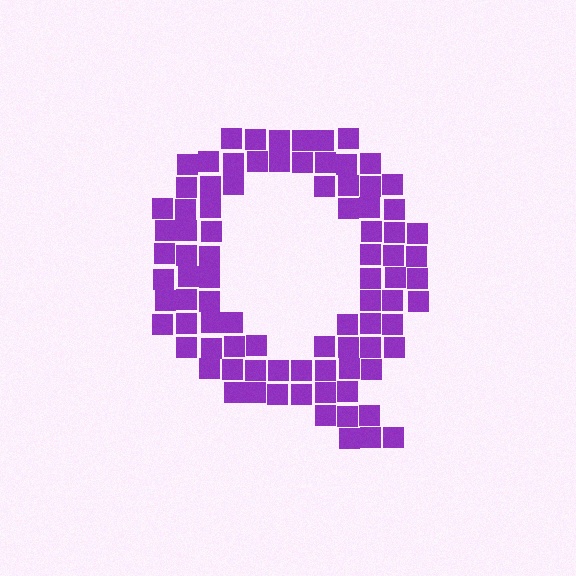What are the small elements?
The small elements are squares.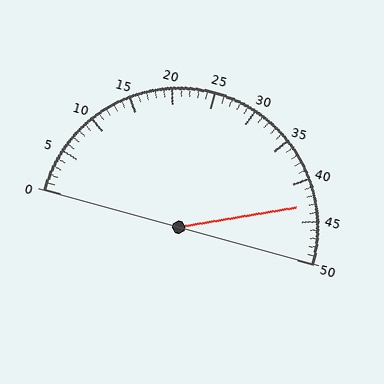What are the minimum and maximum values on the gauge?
The gauge ranges from 0 to 50.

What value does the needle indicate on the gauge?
The needle indicates approximately 43.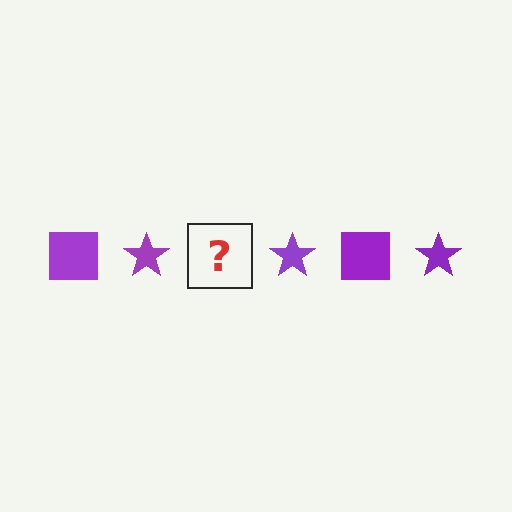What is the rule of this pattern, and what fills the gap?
The rule is that the pattern cycles through square, star shapes in purple. The gap should be filled with a purple square.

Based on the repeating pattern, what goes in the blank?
The blank should be a purple square.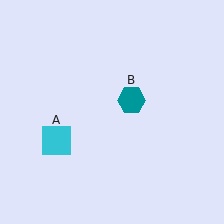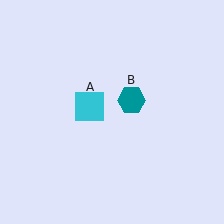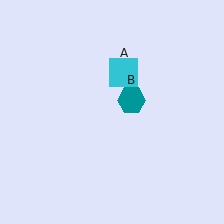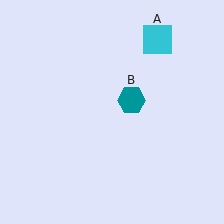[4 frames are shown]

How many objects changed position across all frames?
1 object changed position: cyan square (object A).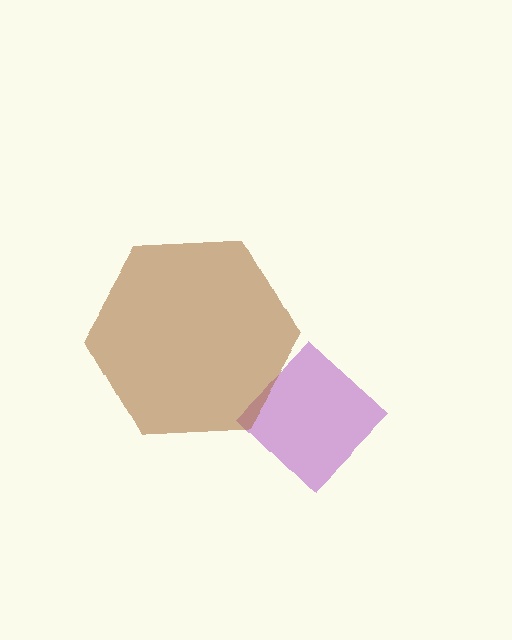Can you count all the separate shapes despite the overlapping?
Yes, there are 2 separate shapes.